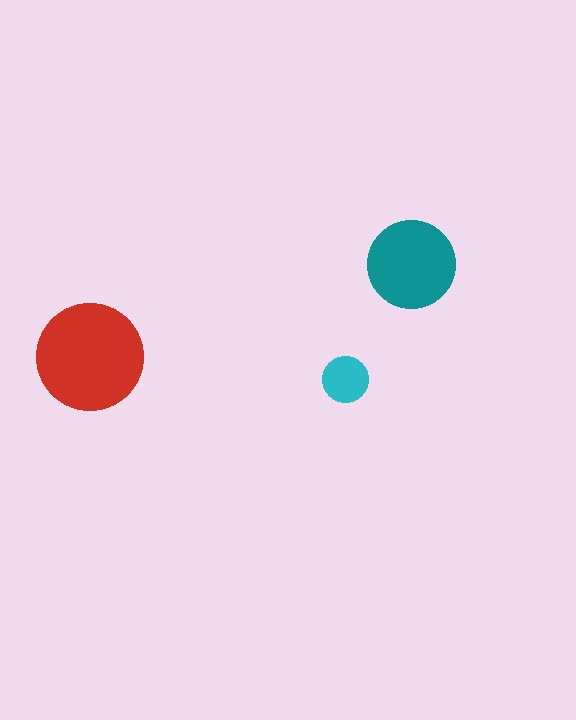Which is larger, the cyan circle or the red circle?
The red one.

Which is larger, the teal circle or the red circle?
The red one.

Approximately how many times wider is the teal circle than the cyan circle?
About 2 times wider.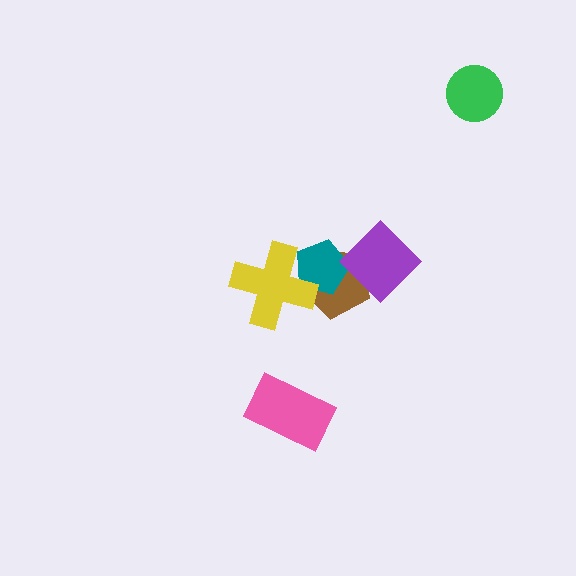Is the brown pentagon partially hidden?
Yes, it is partially covered by another shape.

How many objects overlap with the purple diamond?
2 objects overlap with the purple diamond.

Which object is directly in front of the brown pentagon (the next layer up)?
The teal pentagon is directly in front of the brown pentagon.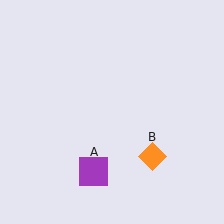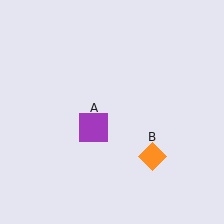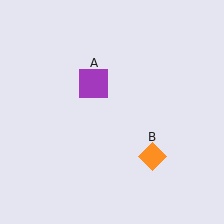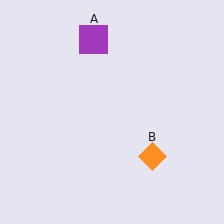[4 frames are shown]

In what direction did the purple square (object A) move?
The purple square (object A) moved up.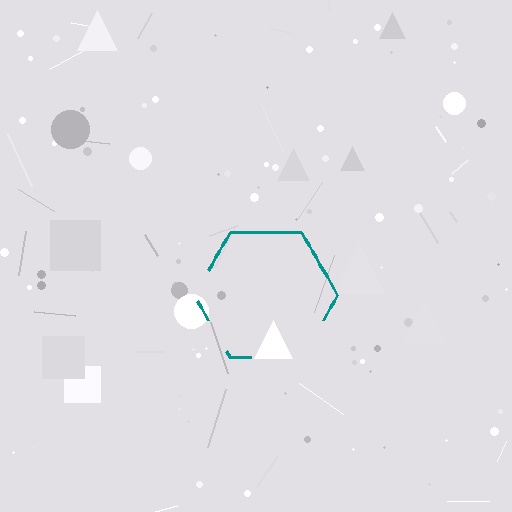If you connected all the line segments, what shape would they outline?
They would outline a hexagon.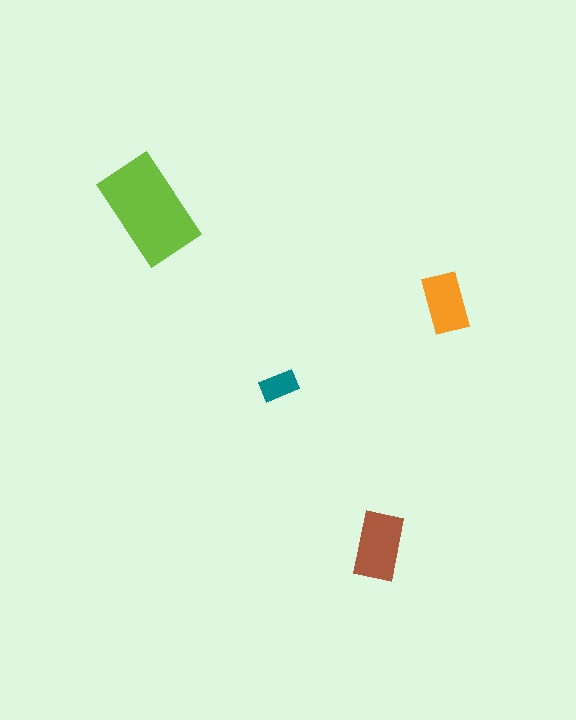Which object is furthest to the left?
The lime rectangle is leftmost.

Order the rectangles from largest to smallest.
the lime one, the brown one, the orange one, the teal one.